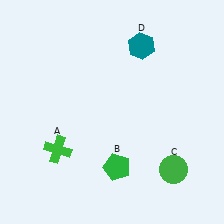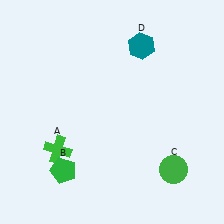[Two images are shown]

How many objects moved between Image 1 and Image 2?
1 object moved between the two images.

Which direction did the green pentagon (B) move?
The green pentagon (B) moved left.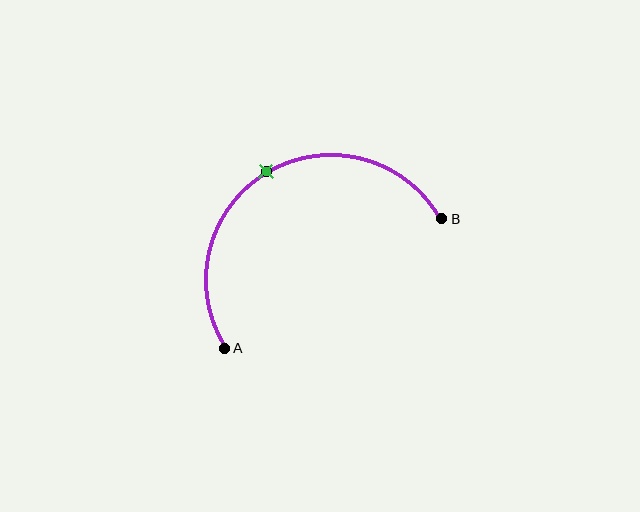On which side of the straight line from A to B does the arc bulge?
The arc bulges above the straight line connecting A and B.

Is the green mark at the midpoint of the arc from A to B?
Yes. The green mark lies on the arc at equal arc-length from both A and B — it is the arc midpoint.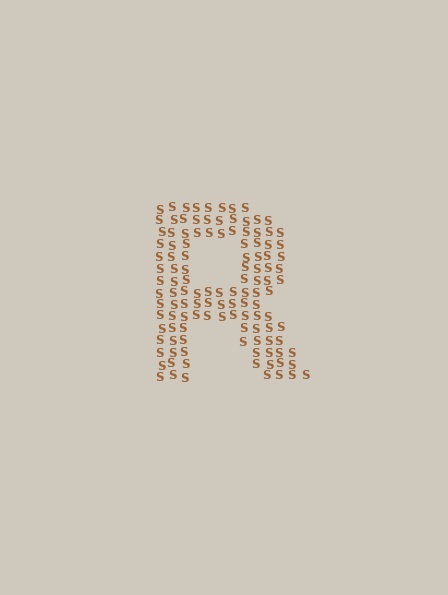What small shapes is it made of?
It is made of small letter S's.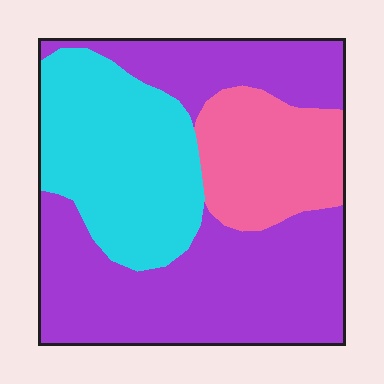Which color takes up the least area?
Pink, at roughly 20%.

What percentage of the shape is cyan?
Cyan covers 29% of the shape.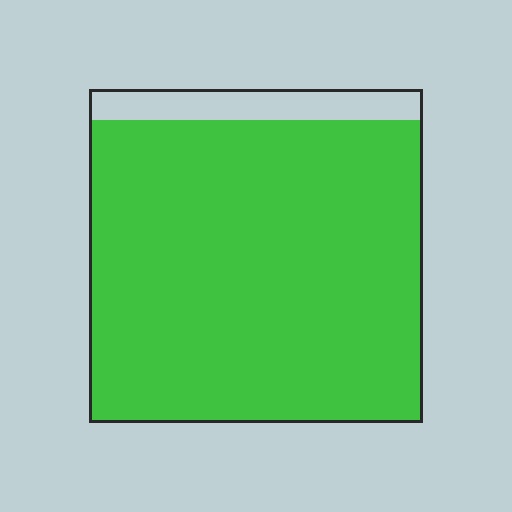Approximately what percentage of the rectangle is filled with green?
Approximately 90%.